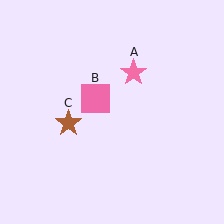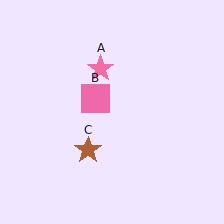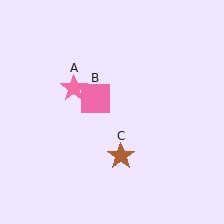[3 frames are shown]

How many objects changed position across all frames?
2 objects changed position: pink star (object A), brown star (object C).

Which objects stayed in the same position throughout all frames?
Pink square (object B) remained stationary.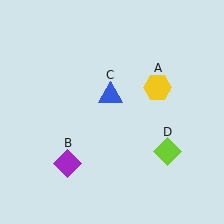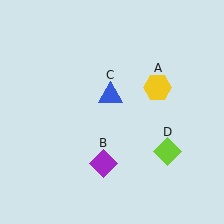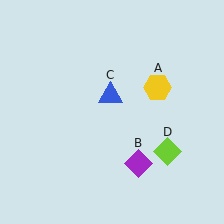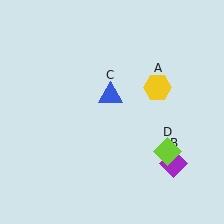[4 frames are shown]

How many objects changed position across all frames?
1 object changed position: purple diamond (object B).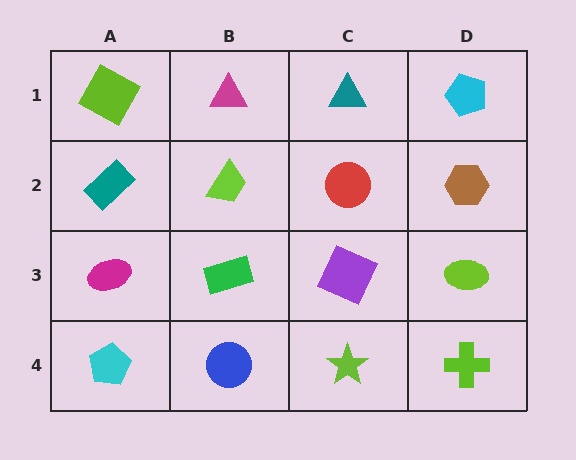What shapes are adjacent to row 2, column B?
A magenta triangle (row 1, column B), a green rectangle (row 3, column B), a teal rectangle (row 2, column A), a red circle (row 2, column C).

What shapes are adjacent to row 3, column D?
A brown hexagon (row 2, column D), a lime cross (row 4, column D), a purple square (row 3, column C).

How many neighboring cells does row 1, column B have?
3.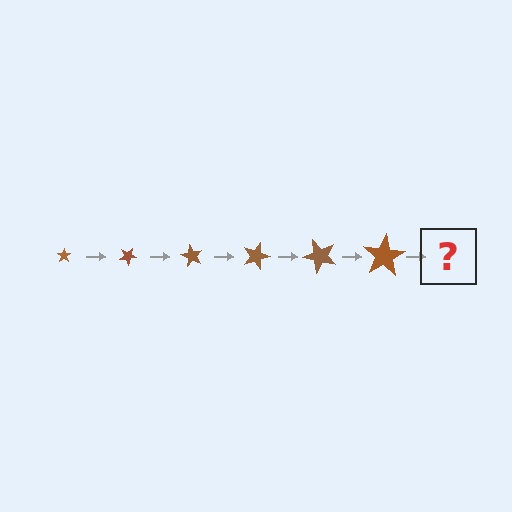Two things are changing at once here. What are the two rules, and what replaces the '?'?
The two rules are that the star grows larger each step and it rotates 30 degrees each step. The '?' should be a star, larger than the previous one and rotated 180 degrees from the start.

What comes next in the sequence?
The next element should be a star, larger than the previous one and rotated 180 degrees from the start.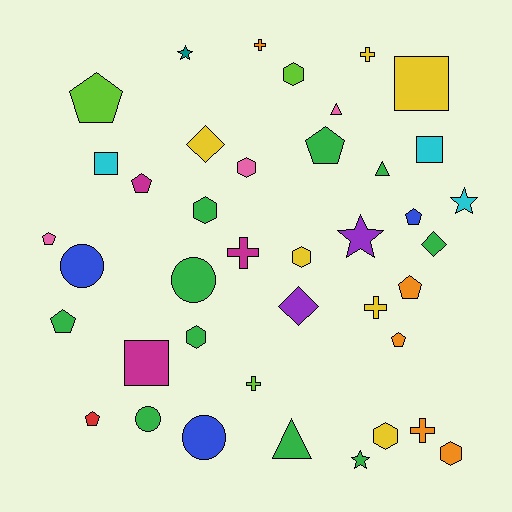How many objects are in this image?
There are 40 objects.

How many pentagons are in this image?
There are 9 pentagons.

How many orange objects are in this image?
There are 5 orange objects.